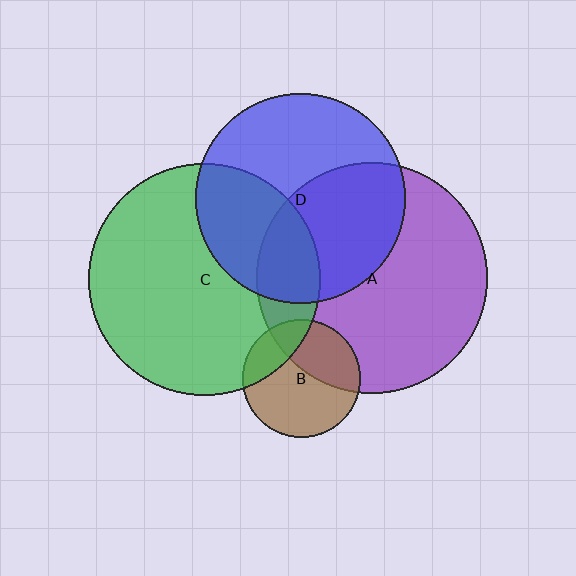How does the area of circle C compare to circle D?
Approximately 1.2 times.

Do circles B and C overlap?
Yes.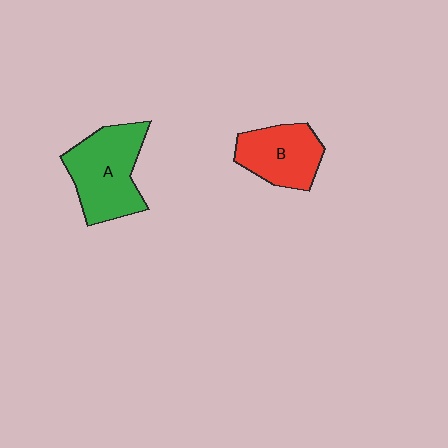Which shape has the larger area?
Shape A (green).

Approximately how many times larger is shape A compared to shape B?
Approximately 1.3 times.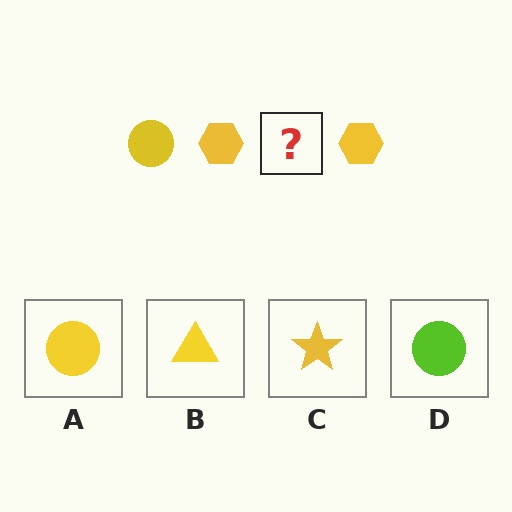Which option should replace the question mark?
Option A.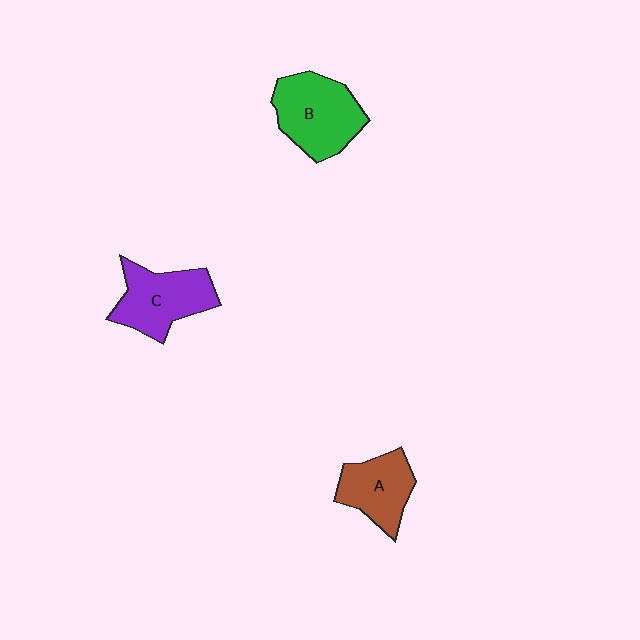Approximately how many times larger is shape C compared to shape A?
Approximately 1.2 times.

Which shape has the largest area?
Shape B (green).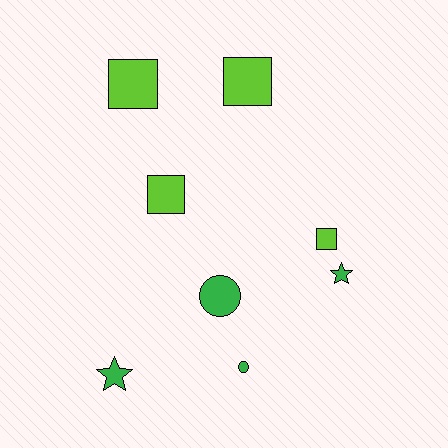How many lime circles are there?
There are no lime circles.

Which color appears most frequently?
Green, with 4 objects.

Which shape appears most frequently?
Square, with 4 objects.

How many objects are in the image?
There are 8 objects.